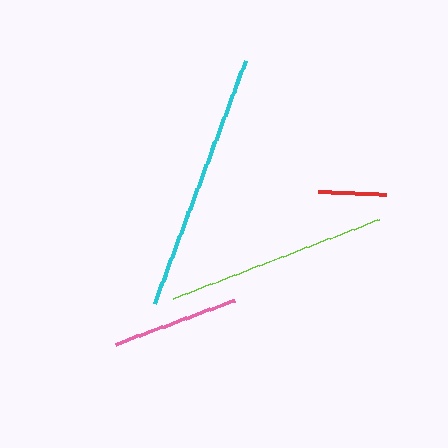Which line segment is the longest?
The cyan line is the longest at approximately 260 pixels.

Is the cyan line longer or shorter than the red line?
The cyan line is longer than the red line.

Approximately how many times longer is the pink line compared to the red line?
The pink line is approximately 1.9 times the length of the red line.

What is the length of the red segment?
The red segment is approximately 68 pixels long.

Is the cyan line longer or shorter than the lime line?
The cyan line is longer than the lime line.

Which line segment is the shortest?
The red line is the shortest at approximately 68 pixels.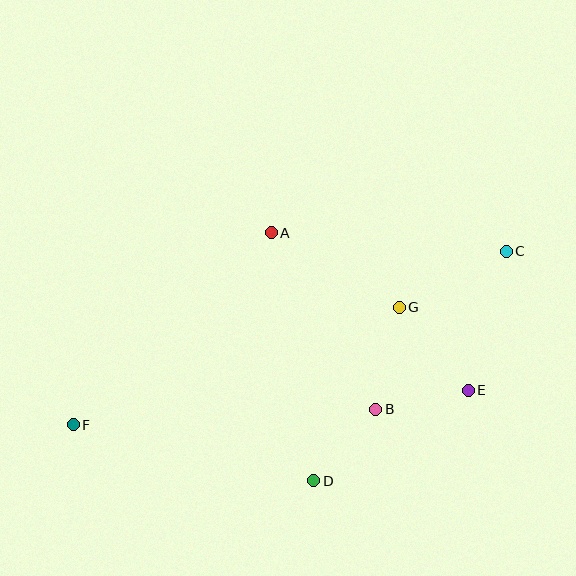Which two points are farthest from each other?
Points C and F are farthest from each other.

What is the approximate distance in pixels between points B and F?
The distance between B and F is approximately 303 pixels.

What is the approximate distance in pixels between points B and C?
The distance between B and C is approximately 205 pixels.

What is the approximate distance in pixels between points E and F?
The distance between E and F is approximately 397 pixels.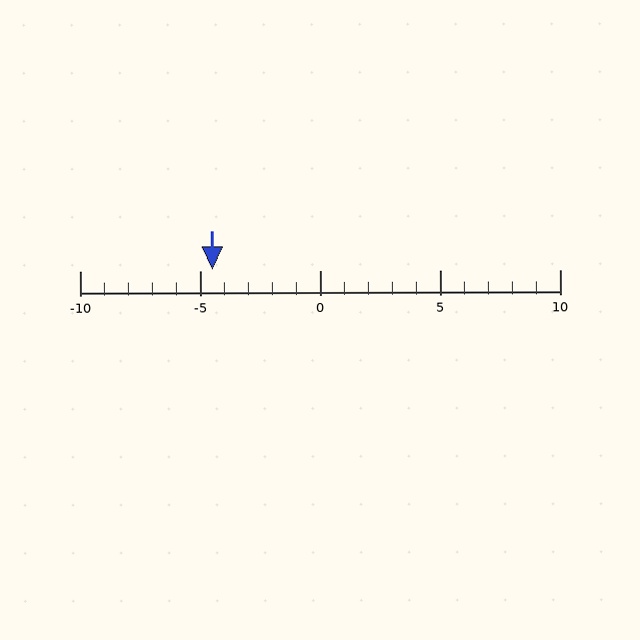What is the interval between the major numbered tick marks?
The major tick marks are spaced 5 units apart.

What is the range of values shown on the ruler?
The ruler shows values from -10 to 10.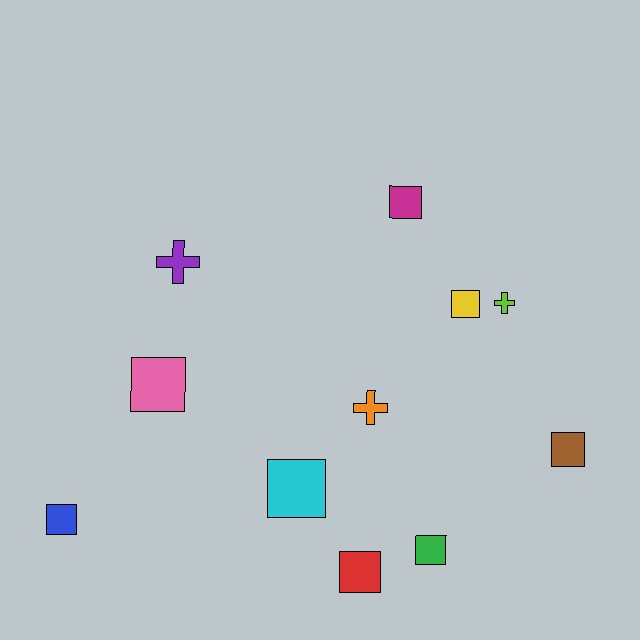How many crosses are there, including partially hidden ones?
There are 3 crosses.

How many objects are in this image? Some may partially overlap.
There are 11 objects.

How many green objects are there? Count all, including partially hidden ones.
There is 1 green object.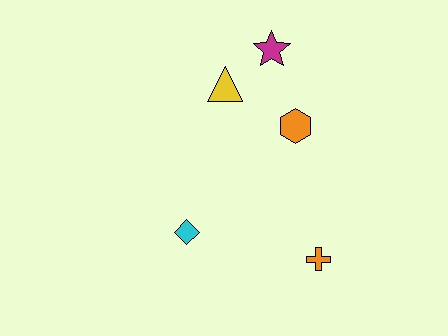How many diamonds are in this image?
There is 1 diamond.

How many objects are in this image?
There are 5 objects.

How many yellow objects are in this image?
There is 1 yellow object.